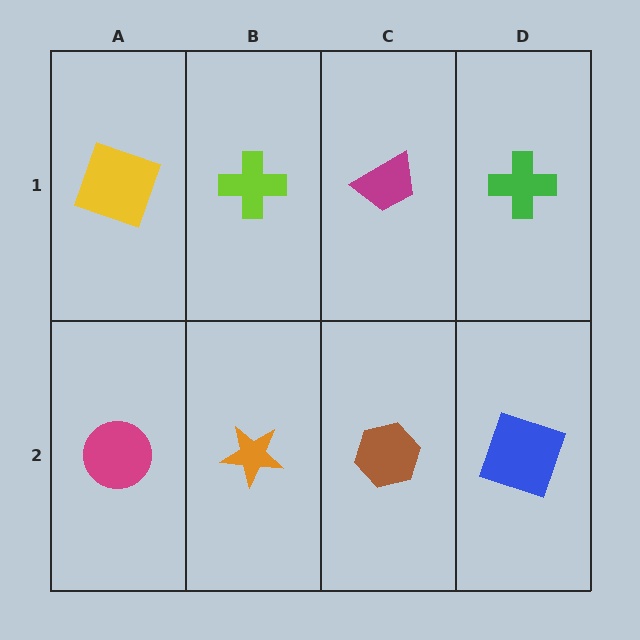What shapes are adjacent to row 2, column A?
A yellow square (row 1, column A), an orange star (row 2, column B).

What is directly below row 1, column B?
An orange star.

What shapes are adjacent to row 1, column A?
A magenta circle (row 2, column A), a lime cross (row 1, column B).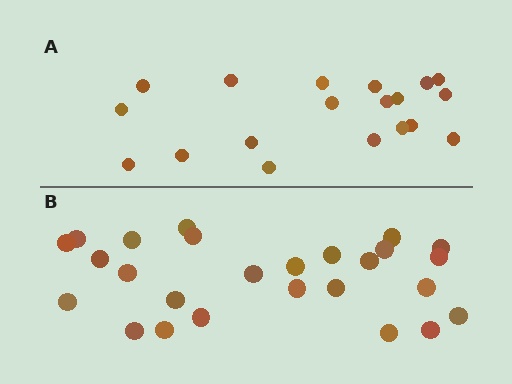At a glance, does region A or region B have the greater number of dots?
Region B (the bottom region) has more dots.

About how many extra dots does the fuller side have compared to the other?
Region B has roughly 8 or so more dots than region A.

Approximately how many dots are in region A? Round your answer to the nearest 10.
About 20 dots. (The exact count is 19, which rounds to 20.)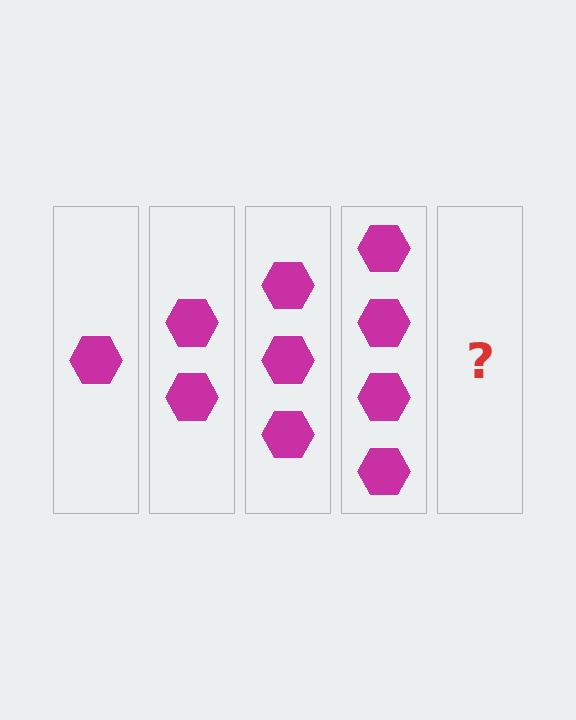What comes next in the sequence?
The next element should be 5 hexagons.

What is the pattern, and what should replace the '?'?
The pattern is that each step adds one more hexagon. The '?' should be 5 hexagons.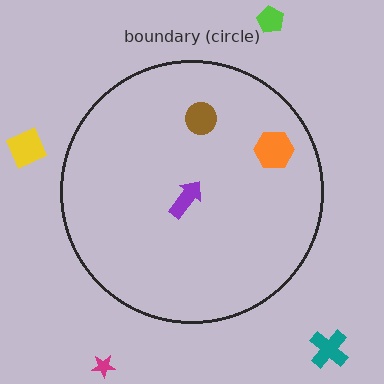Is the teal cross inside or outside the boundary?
Outside.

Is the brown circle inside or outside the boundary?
Inside.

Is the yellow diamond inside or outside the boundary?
Outside.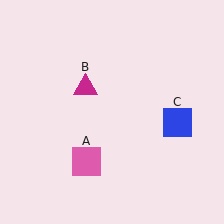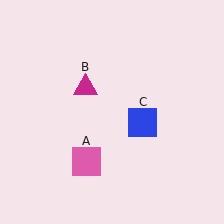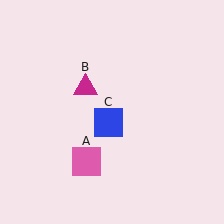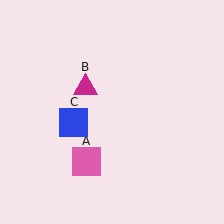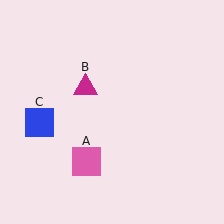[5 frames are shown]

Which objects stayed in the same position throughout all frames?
Pink square (object A) and magenta triangle (object B) remained stationary.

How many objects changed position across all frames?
1 object changed position: blue square (object C).